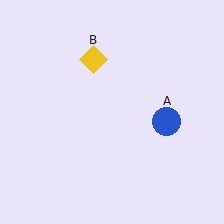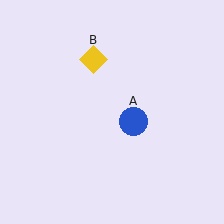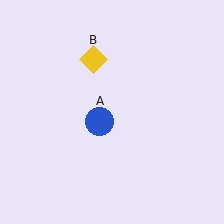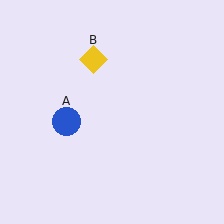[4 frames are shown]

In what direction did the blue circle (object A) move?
The blue circle (object A) moved left.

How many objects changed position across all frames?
1 object changed position: blue circle (object A).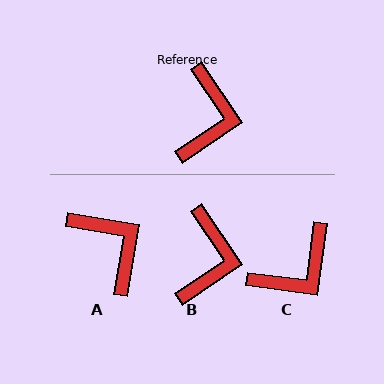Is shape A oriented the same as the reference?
No, it is off by about 46 degrees.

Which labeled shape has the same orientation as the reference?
B.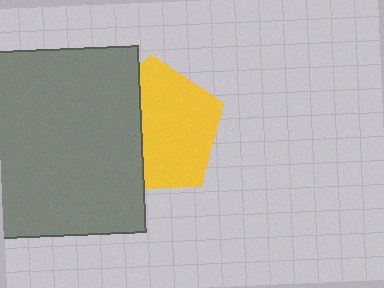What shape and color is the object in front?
The object in front is a gray square.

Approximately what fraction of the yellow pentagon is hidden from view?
Roughly 38% of the yellow pentagon is hidden behind the gray square.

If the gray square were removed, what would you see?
You would see the complete yellow pentagon.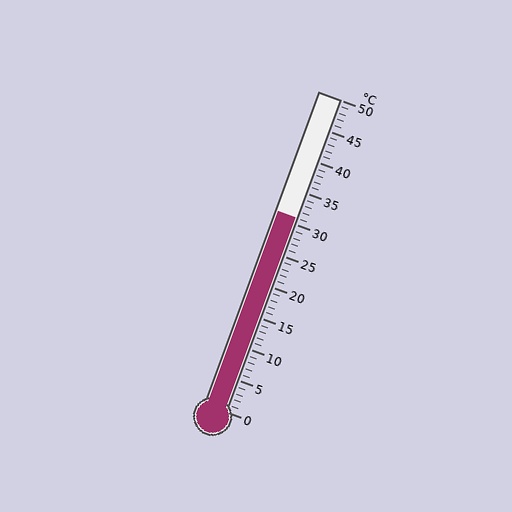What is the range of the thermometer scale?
The thermometer scale ranges from 0°C to 50°C.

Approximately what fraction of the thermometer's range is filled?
The thermometer is filled to approximately 60% of its range.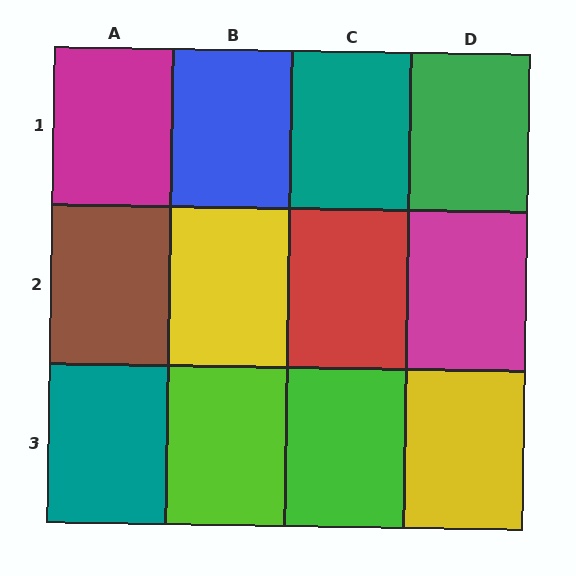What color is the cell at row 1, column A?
Magenta.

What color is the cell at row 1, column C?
Teal.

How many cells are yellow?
2 cells are yellow.